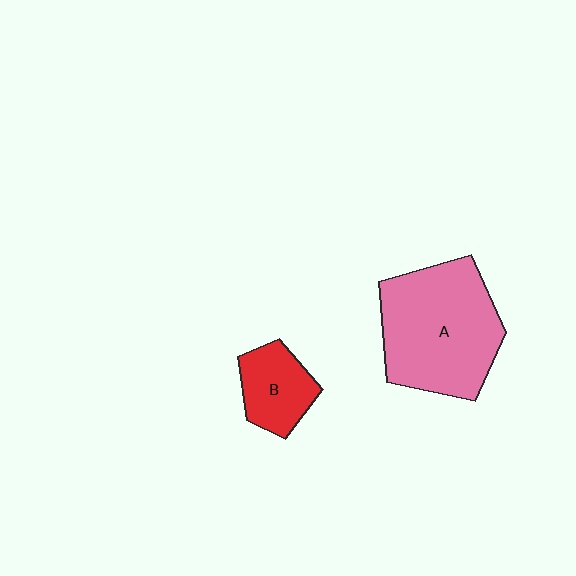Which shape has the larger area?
Shape A (pink).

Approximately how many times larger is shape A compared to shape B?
Approximately 2.6 times.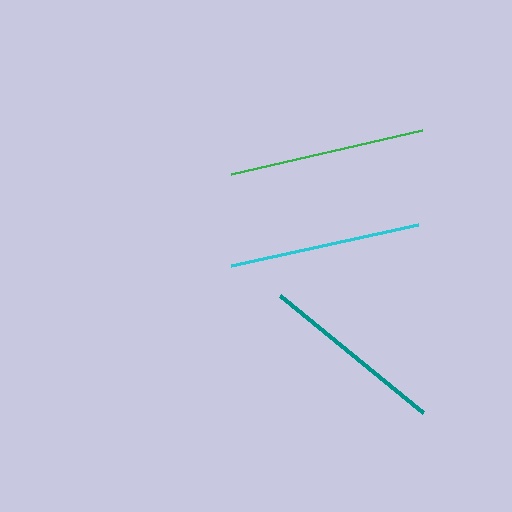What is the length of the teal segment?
The teal segment is approximately 184 pixels long.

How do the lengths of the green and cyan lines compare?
The green and cyan lines are approximately the same length.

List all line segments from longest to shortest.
From longest to shortest: green, cyan, teal.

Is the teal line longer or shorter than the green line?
The green line is longer than the teal line.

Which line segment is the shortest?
The teal line is the shortest at approximately 184 pixels.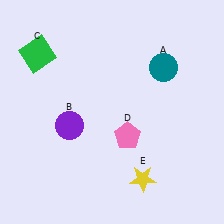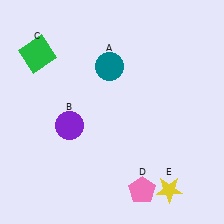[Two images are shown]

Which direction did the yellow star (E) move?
The yellow star (E) moved right.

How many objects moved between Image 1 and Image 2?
3 objects moved between the two images.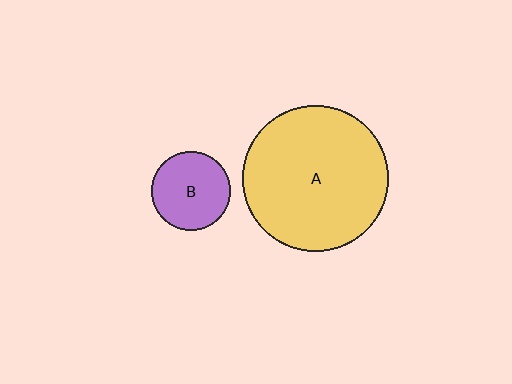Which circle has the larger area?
Circle A (yellow).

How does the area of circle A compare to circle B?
Approximately 3.4 times.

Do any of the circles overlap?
No, none of the circles overlap.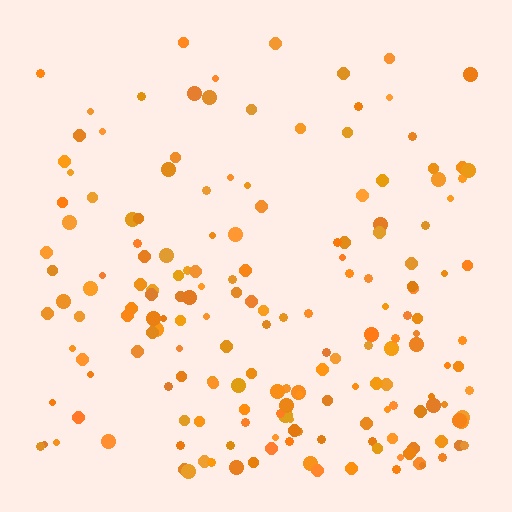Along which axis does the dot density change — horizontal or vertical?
Vertical.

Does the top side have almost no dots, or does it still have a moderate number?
Still a moderate number, just noticeably fewer than the bottom.